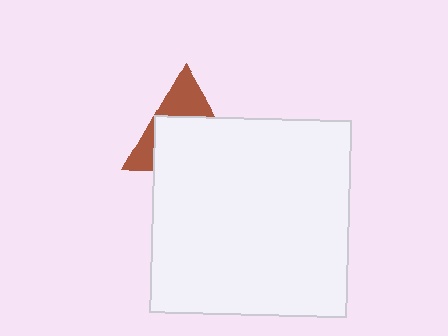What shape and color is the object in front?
The object in front is a white square.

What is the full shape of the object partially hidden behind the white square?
The partially hidden object is a brown triangle.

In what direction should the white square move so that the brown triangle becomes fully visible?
The white square should move down. That is the shortest direction to clear the overlap and leave the brown triangle fully visible.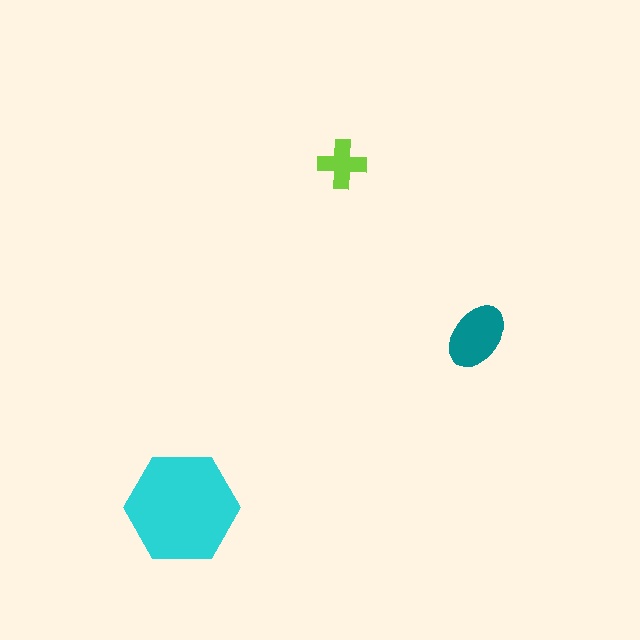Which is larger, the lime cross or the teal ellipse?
The teal ellipse.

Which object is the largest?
The cyan hexagon.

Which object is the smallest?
The lime cross.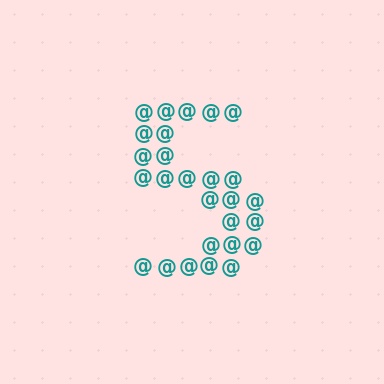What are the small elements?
The small elements are at signs.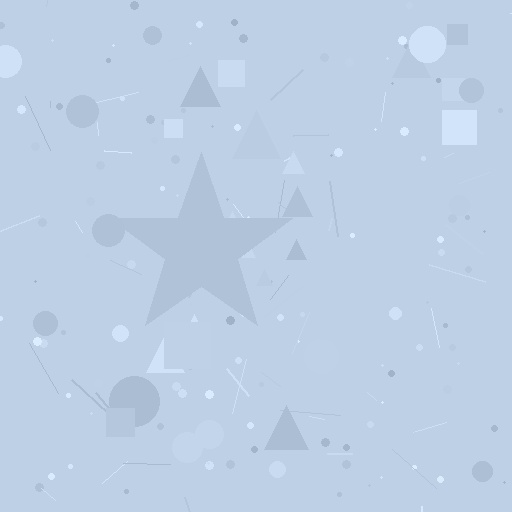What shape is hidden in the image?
A star is hidden in the image.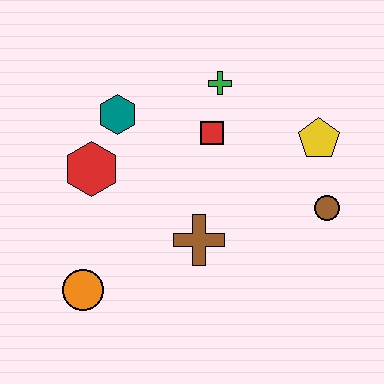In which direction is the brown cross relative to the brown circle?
The brown cross is to the left of the brown circle.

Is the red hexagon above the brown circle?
Yes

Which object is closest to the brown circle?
The yellow pentagon is closest to the brown circle.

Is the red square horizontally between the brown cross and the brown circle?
Yes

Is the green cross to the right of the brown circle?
No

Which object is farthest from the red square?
The orange circle is farthest from the red square.